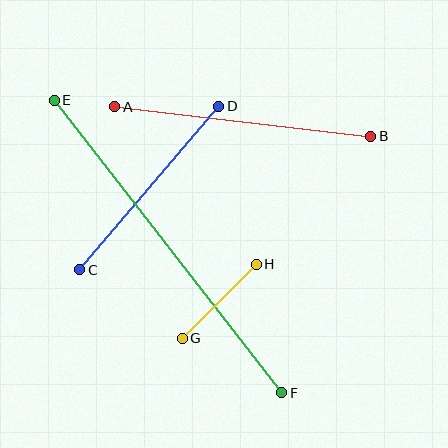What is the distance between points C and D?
The distance is approximately 215 pixels.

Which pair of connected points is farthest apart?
Points E and F are farthest apart.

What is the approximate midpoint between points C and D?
The midpoint is at approximately (149, 188) pixels.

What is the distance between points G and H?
The distance is approximately 105 pixels.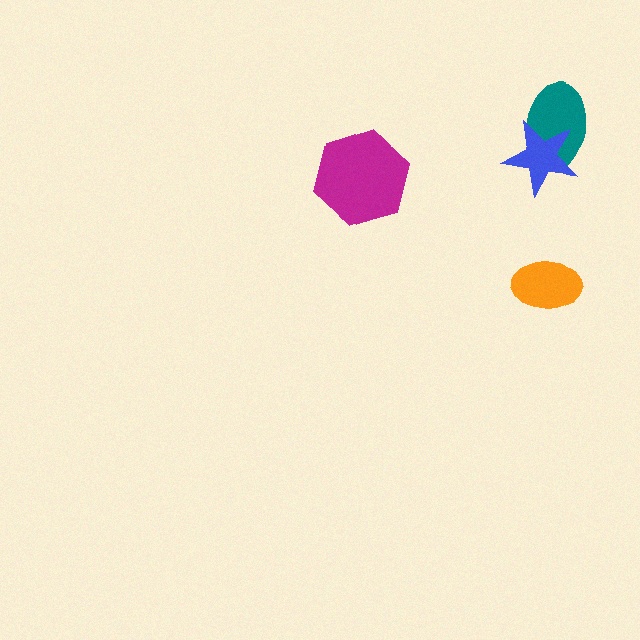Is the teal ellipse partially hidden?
Yes, it is partially covered by another shape.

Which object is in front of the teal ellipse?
The blue star is in front of the teal ellipse.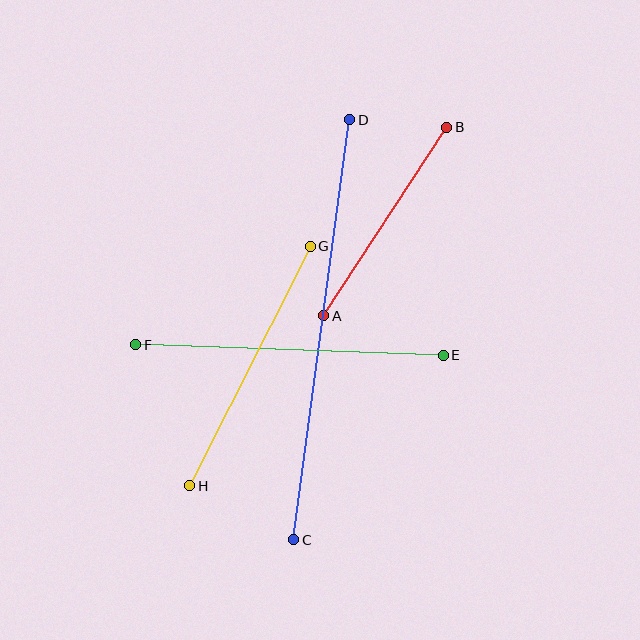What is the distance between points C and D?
The distance is approximately 424 pixels.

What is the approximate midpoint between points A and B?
The midpoint is at approximately (385, 221) pixels.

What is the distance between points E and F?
The distance is approximately 308 pixels.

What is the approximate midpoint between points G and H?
The midpoint is at approximately (250, 366) pixels.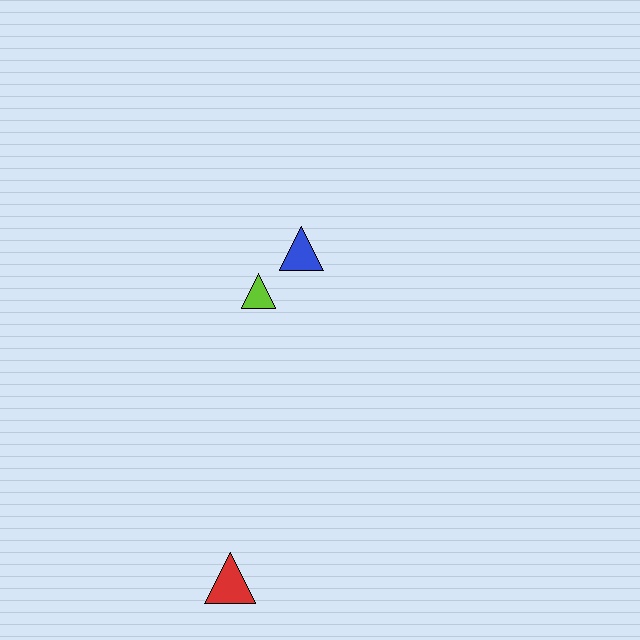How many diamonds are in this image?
There are no diamonds.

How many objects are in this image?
There are 3 objects.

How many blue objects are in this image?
There is 1 blue object.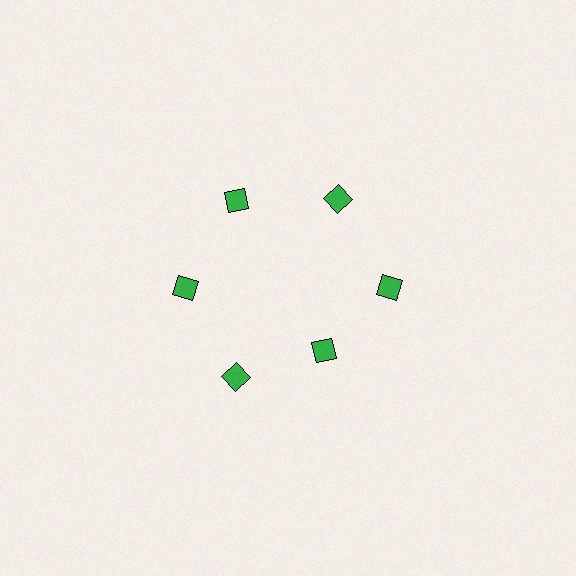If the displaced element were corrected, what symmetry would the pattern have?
It would have 6-fold rotational symmetry — the pattern would map onto itself every 60 degrees.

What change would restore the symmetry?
The symmetry would be restored by moving it outward, back onto the ring so that all 6 diamonds sit at equal angles and equal distance from the center.